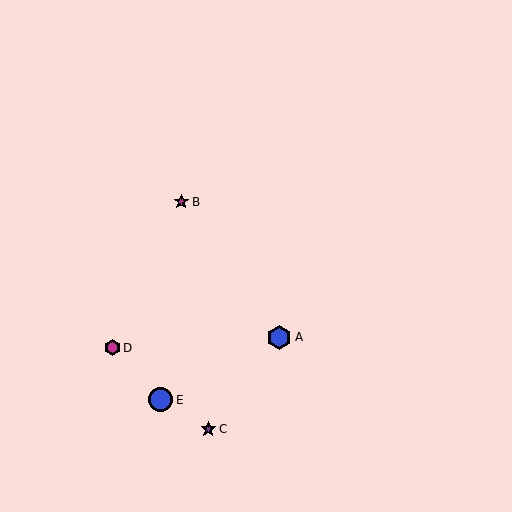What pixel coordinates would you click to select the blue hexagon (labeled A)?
Click at (279, 337) to select the blue hexagon A.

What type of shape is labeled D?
Shape D is a magenta hexagon.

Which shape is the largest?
The blue hexagon (labeled A) is the largest.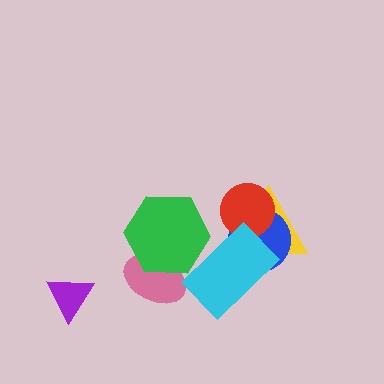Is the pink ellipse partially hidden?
Yes, it is partially covered by another shape.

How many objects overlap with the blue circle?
3 objects overlap with the blue circle.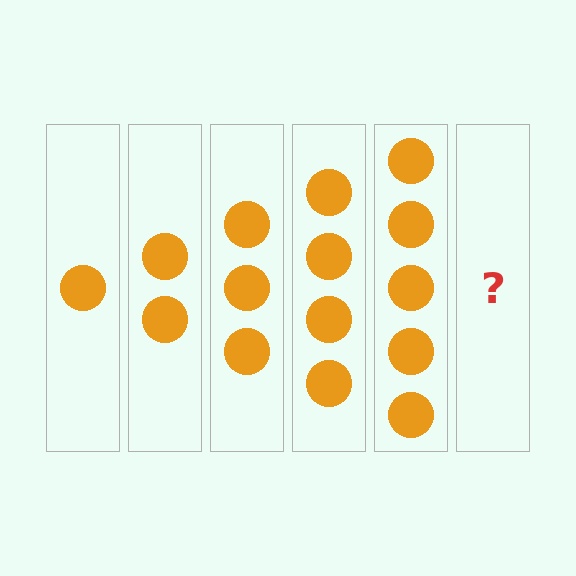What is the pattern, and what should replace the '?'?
The pattern is that each step adds one more circle. The '?' should be 6 circles.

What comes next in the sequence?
The next element should be 6 circles.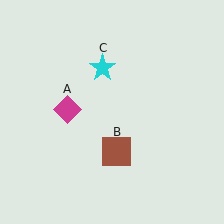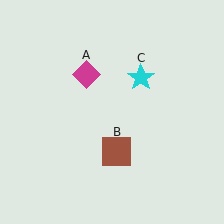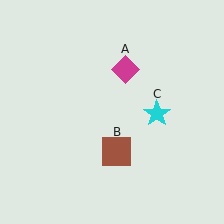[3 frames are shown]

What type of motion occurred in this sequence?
The magenta diamond (object A), cyan star (object C) rotated clockwise around the center of the scene.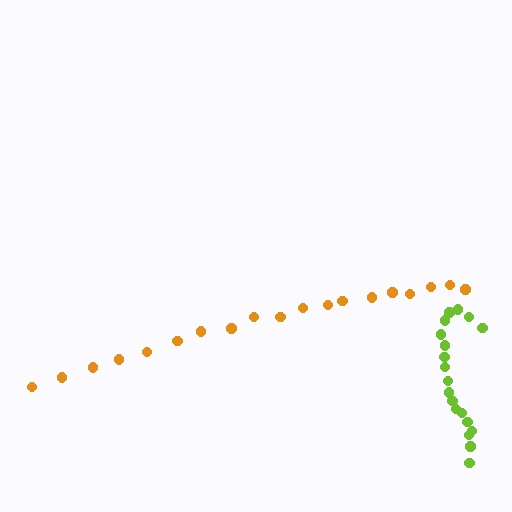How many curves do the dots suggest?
There are 2 distinct paths.